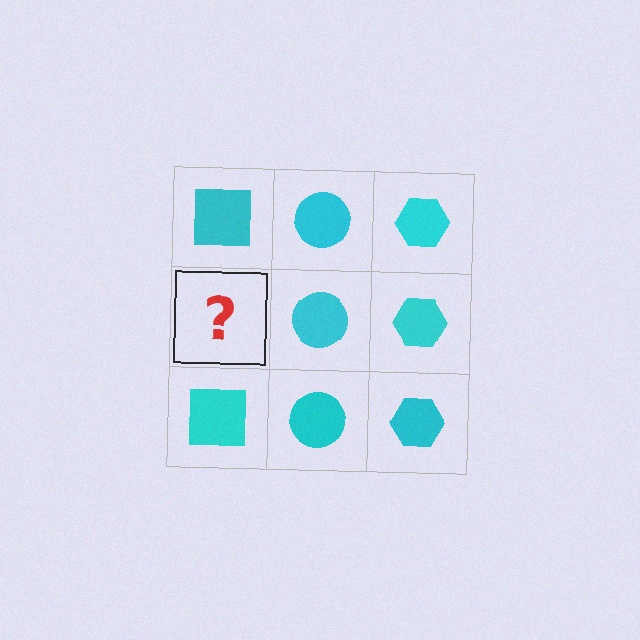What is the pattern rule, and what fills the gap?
The rule is that each column has a consistent shape. The gap should be filled with a cyan square.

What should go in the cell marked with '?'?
The missing cell should contain a cyan square.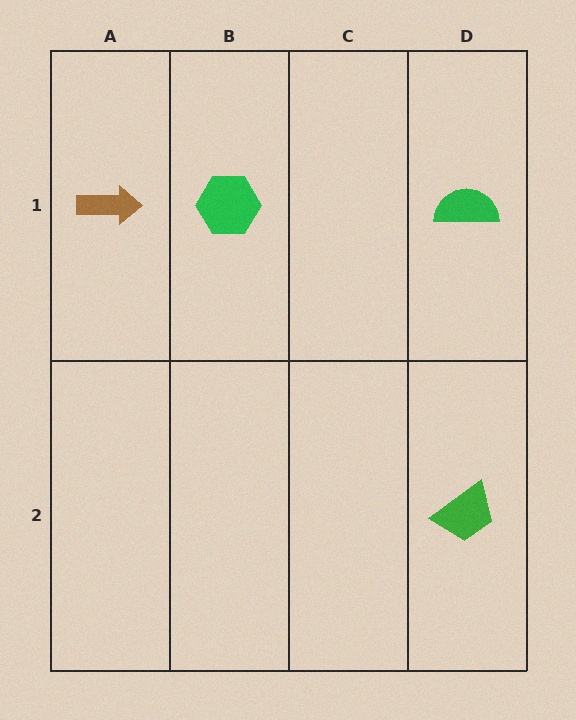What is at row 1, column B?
A green hexagon.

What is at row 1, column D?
A green semicircle.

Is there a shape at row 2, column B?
No, that cell is empty.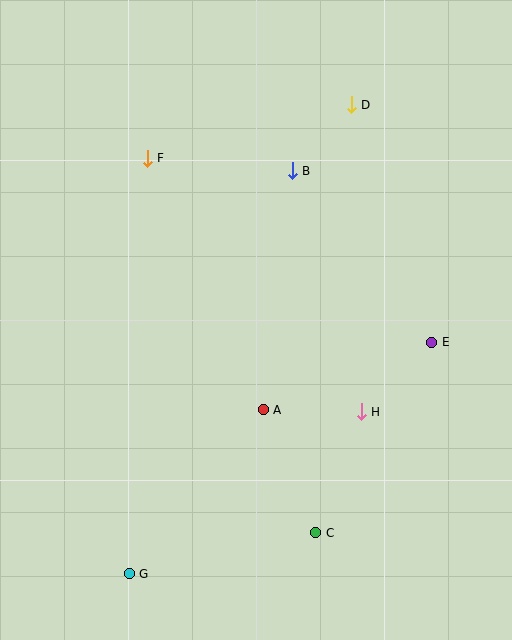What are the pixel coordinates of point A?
Point A is at (263, 410).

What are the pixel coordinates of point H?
Point H is at (361, 412).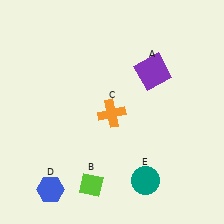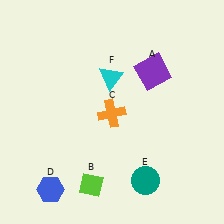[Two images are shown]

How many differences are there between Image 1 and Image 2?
There is 1 difference between the two images.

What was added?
A cyan triangle (F) was added in Image 2.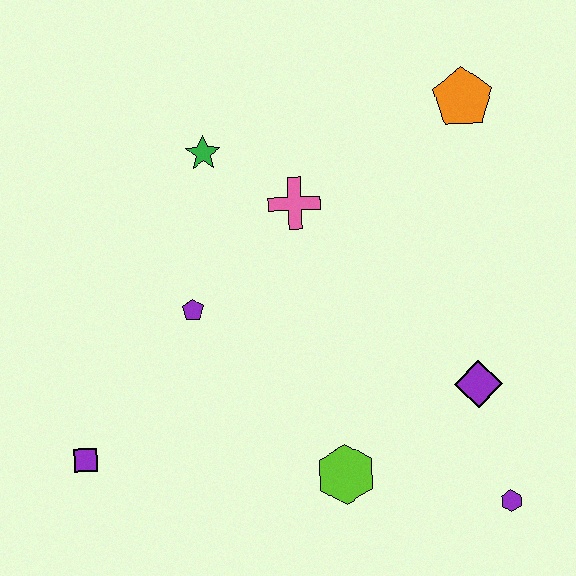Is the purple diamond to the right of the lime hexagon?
Yes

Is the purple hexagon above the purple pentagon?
No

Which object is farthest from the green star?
The purple hexagon is farthest from the green star.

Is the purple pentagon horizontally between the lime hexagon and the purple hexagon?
No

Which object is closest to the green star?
The pink cross is closest to the green star.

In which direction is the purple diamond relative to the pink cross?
The purple diamond is below the pink cross.